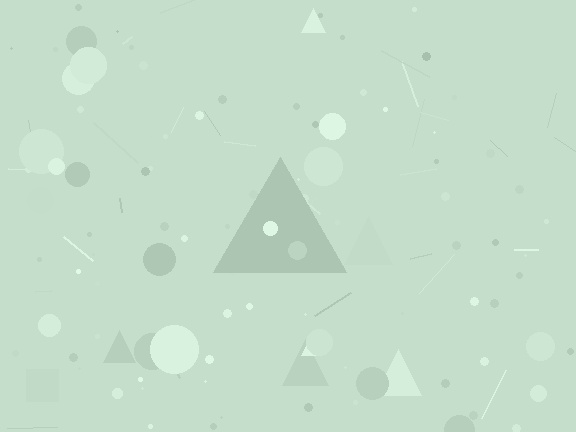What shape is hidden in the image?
A triangle is hidden in the image.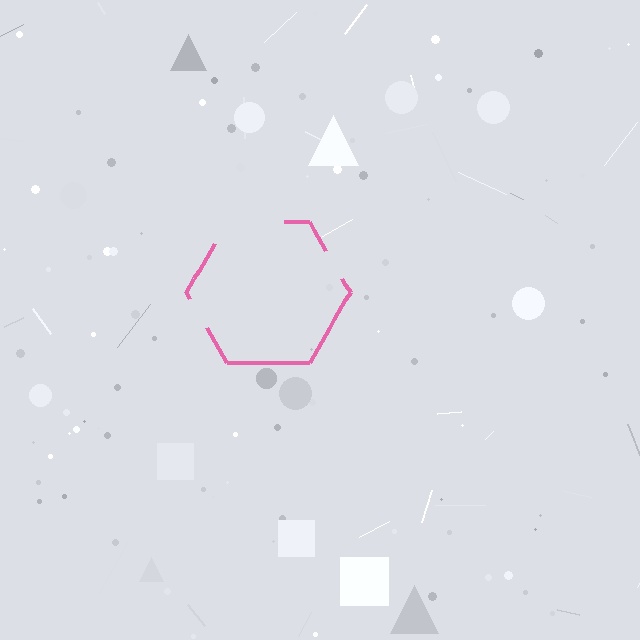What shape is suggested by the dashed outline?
The dashed outline suggests a hexagon.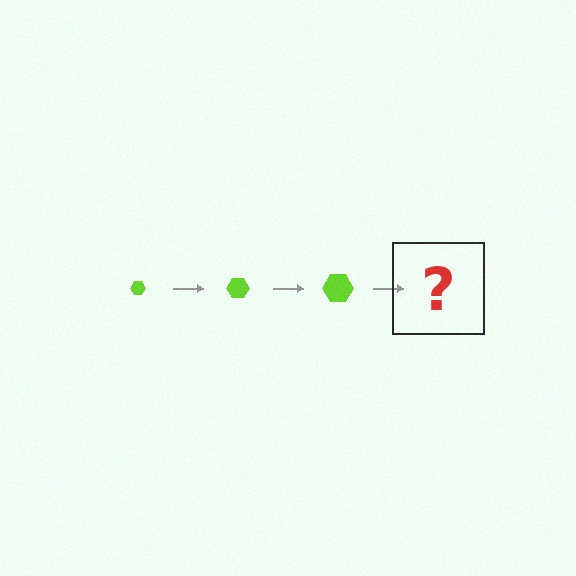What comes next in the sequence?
The next element should be a lime hexagon, larger than the previous one.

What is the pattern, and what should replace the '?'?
The pattern is that the hexagon gets progressively larger each step. The '?' should be a lime hexagon, larger than the previous one.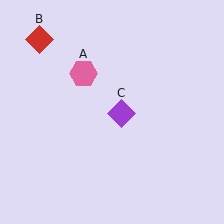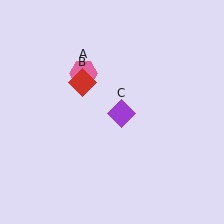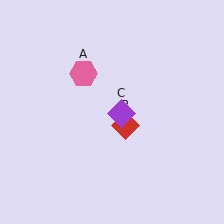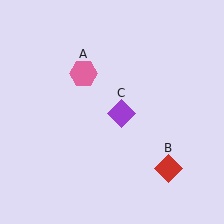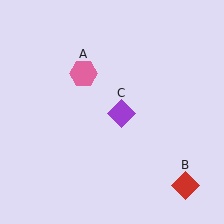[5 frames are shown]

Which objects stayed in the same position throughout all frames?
Pink hexagon (object A) and purple diamond (object C) remained stationary.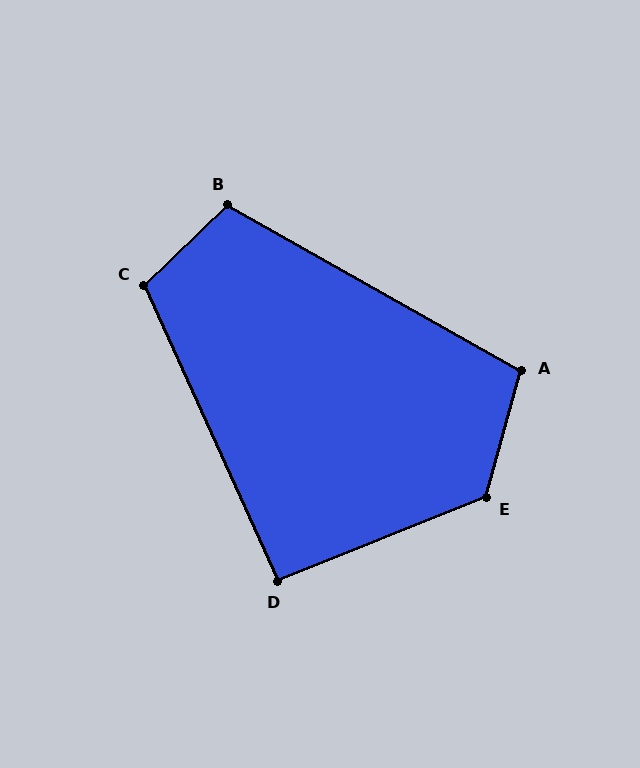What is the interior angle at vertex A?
Approximately 104 degrees (obtuse).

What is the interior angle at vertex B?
Approximately 106 degrees (obtuse).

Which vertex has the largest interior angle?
E, at approximately 127 degrees.